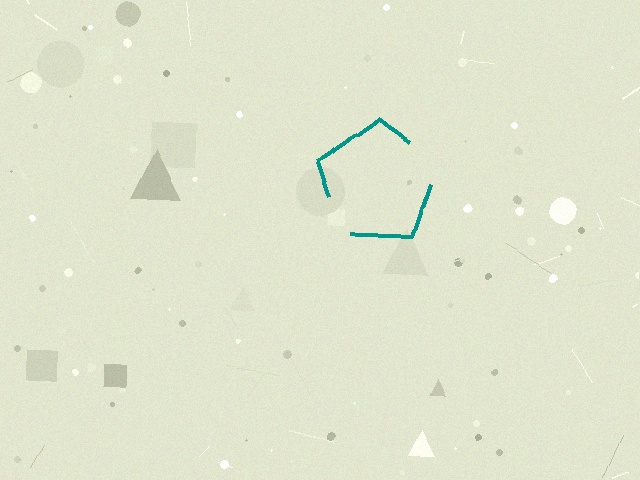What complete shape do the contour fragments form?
The contour fragments form a pentagon.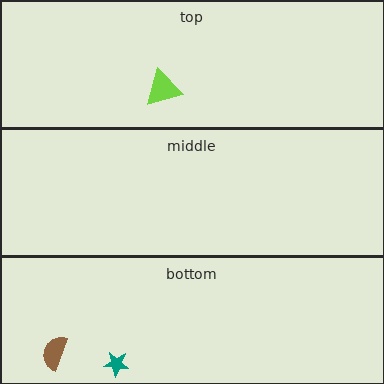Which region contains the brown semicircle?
The bottom region.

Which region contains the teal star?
The bottom region.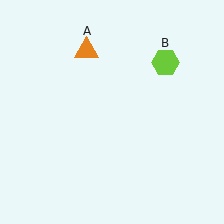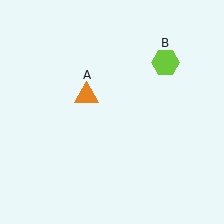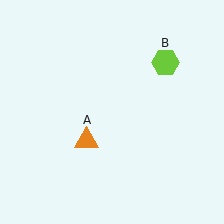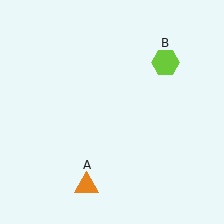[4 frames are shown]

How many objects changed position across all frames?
1 object changed position: orange triangle (object A).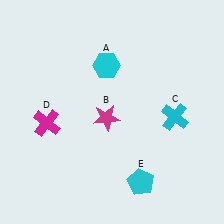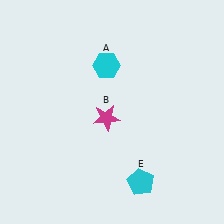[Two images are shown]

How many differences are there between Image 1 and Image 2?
There are 2 differences between the two images.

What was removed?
The magenta cross (D), the cyan cross (C) were removed in Image 2.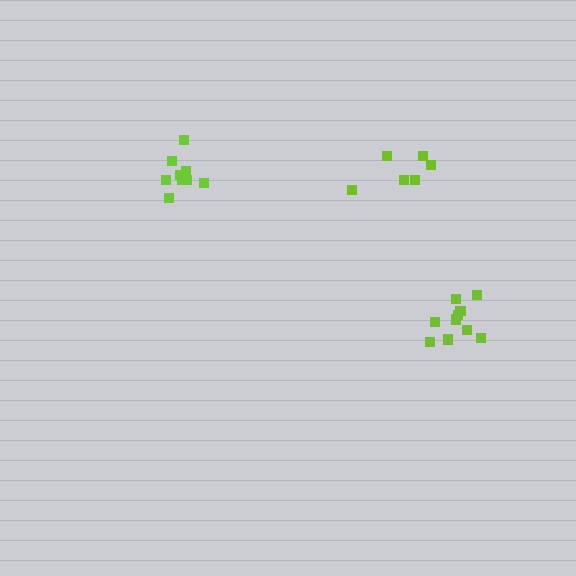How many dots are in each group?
Group 1: 6 dots, Group 2: 10 dots, Group 3: 9 dots (25 total).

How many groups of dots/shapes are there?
There are 3 groups.